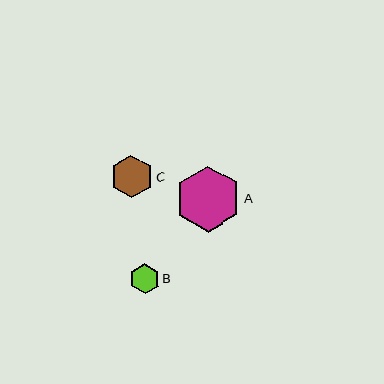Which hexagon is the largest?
Hexagon A is the largest with a size of approximately 66 pixels.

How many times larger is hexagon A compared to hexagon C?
Hexagon A is approximately 1.6 times the size of hexagon C.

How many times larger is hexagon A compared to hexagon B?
Hexagon A is approximately 2.2 times the size of hexagon B.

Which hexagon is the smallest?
Hexagon B is the smallest with a size of approximately 30 pixels.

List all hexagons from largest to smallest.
From largest to smallest: A, C, B.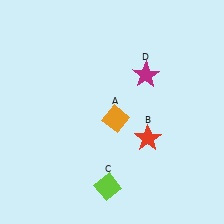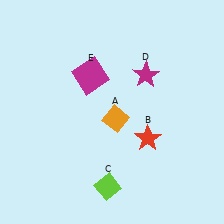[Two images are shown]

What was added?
A magenta square (E) was added in Image 2.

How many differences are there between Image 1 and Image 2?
There is 1 difference between the two images.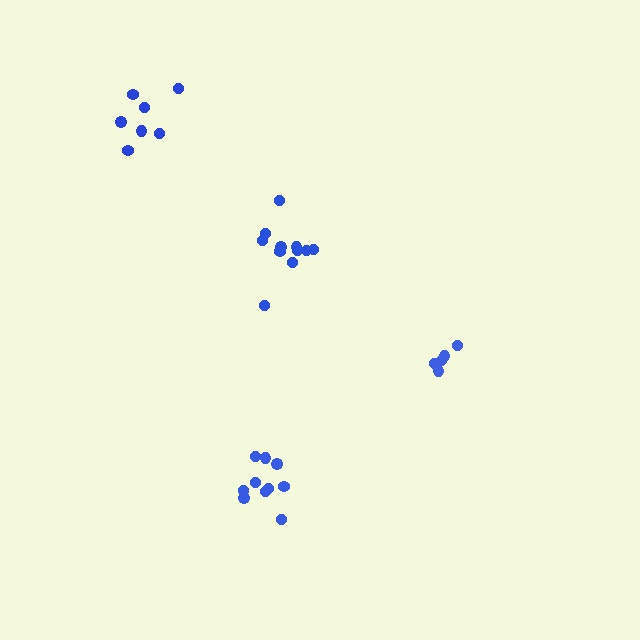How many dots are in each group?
Group 1: 11 dots, Group 2: 10 dots, Group 3: 7 dots, Group 4: 5 dots (33 total).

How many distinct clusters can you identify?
There are 4 distinct clusters.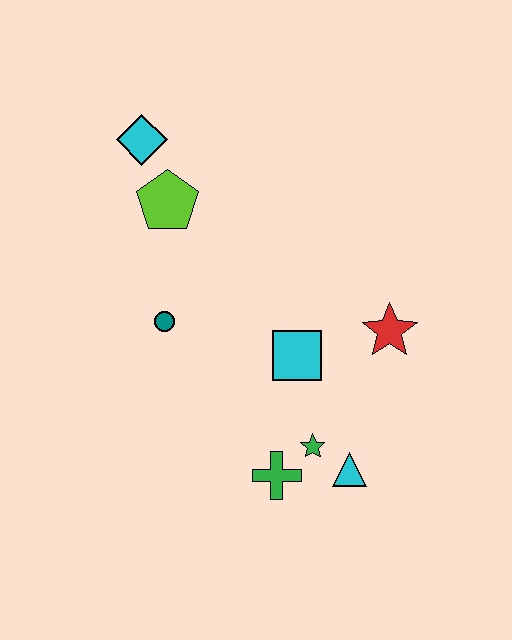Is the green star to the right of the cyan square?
Yes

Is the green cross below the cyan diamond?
Yes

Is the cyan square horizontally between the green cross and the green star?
Yes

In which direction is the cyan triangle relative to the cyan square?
The cyan triangle is below the cyan square.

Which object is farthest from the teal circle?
The cyan triangle is farthest from the teal circle.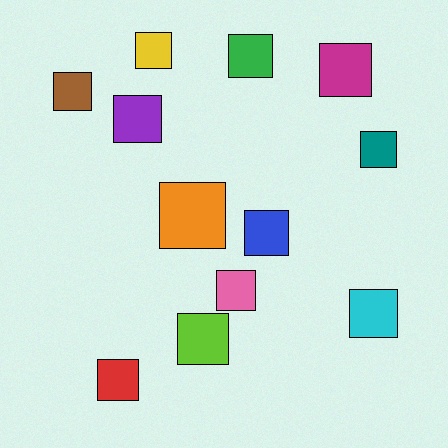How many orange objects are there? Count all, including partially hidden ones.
There is 1 orange object.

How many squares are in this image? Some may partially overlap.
There are 12 squares.